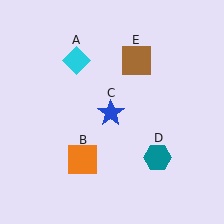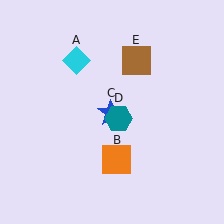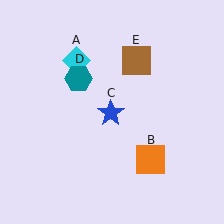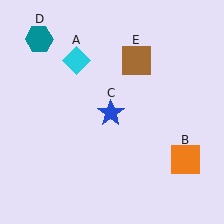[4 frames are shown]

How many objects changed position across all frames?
2 objects changed position: orange square (object B), teal hexagon (object D).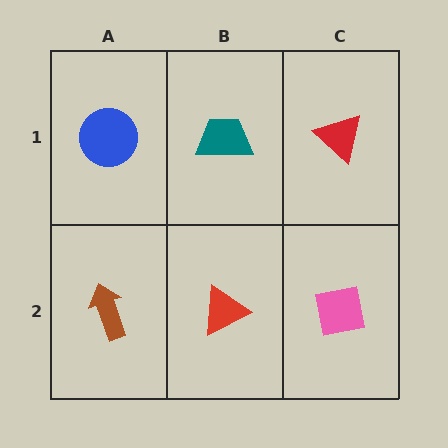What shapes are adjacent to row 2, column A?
A blue circle (row 1, column A), a red triangle (row 2, column B).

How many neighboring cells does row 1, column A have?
2.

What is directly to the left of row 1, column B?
A blue circle.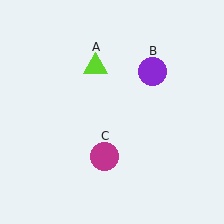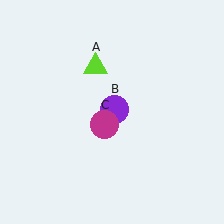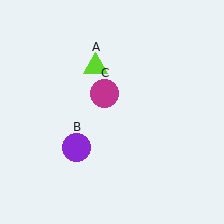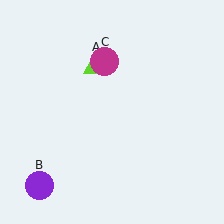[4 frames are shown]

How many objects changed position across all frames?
2 objects changed position: purple circle (object B), magenta circle (object C).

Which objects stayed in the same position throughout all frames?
Lime triangle (object A) remained stationary.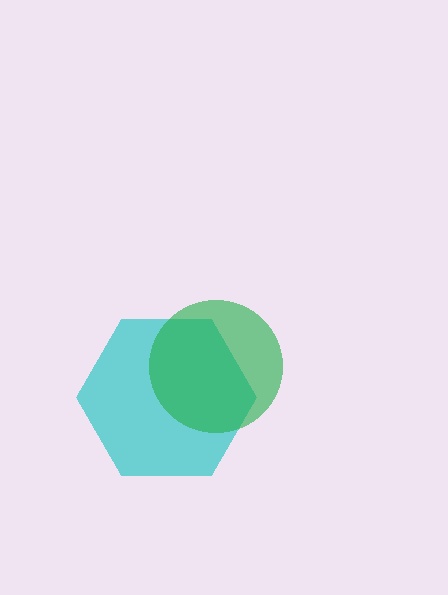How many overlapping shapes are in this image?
There are 2 overlapping shapes in the image.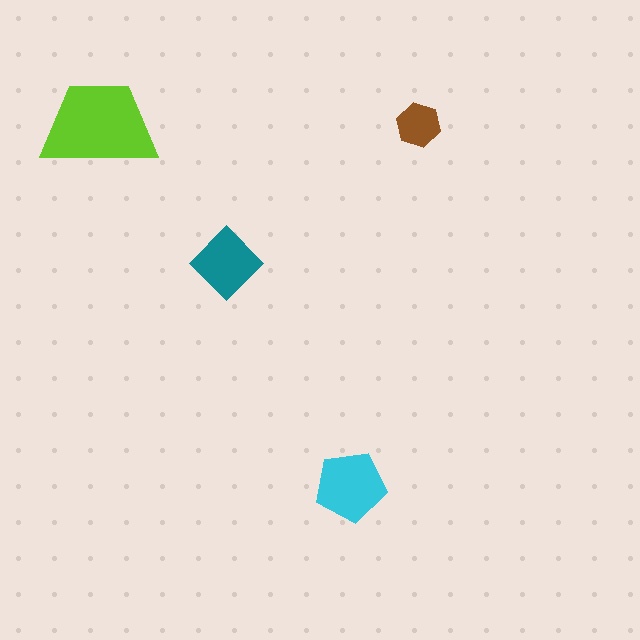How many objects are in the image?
There are 4 objects in the image.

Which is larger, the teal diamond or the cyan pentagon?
The cyan pentagon.